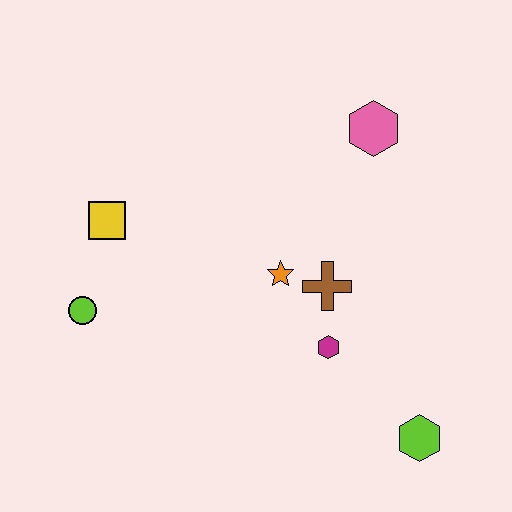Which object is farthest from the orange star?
The lime hexagon is farthest from the orange star.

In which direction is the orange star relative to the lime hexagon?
The orange star is above the lime hexagon.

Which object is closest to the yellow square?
The lime circle is closest to the yellow square.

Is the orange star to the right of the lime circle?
Yes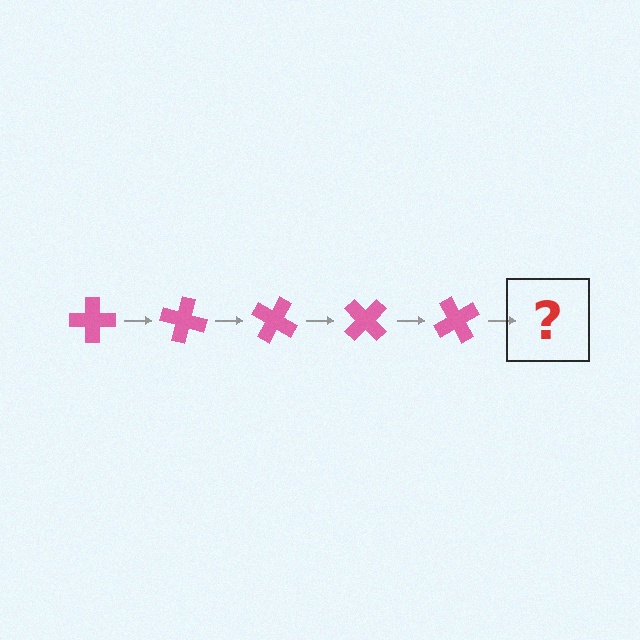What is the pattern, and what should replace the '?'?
The pattern is that the cross rotates 15 degrees each step. The '?' should be a pink cross rotated 75 degrees.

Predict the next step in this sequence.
The next step is a pink cross rotated 75 degrees.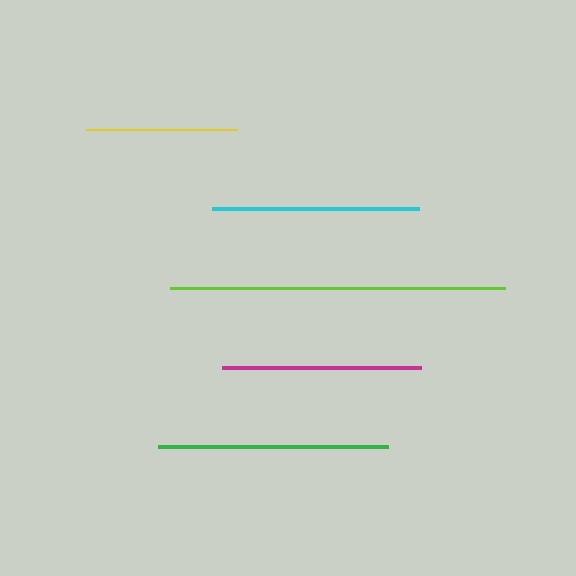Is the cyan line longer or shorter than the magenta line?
The cyan line is longer than the magenta line.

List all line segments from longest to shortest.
From longest to shortest: lime, green, cyan, magenta, yellow.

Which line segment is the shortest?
The yellow line is the shortest at approximately 151 pixels.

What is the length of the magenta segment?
The magenta segment is approximately 199 pixels long.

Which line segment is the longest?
The lime line is the longest at approximately 335 pixels.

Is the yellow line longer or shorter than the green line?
The green line is longer than the yellow line.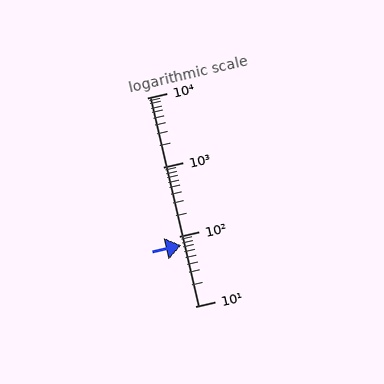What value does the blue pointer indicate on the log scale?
The pointer indicates approximately 75.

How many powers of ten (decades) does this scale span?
The scale spans 3 decades, from 10 to 10000.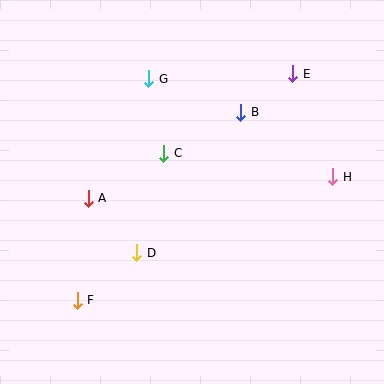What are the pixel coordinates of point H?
Point H is at (333, 177).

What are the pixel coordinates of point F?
Point F is at (77, 300).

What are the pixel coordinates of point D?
Point D is at (137, 253).